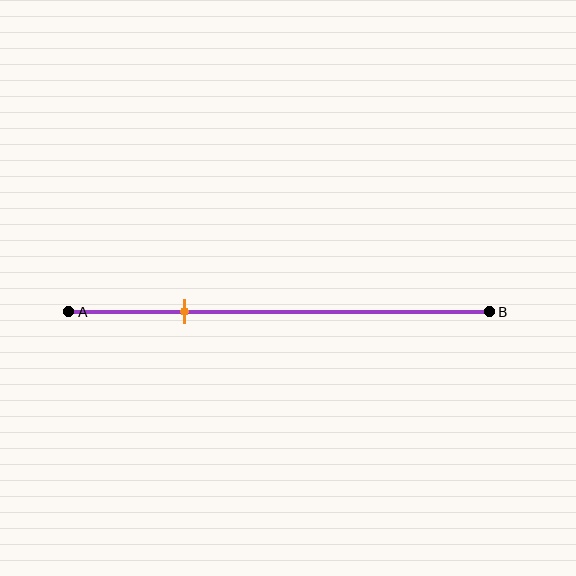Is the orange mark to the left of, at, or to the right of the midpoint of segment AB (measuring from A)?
The orange mark is to the left of the midpoint of segment AB.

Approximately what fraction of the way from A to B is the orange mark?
The orange mark is approximately 25% of the way from A to B.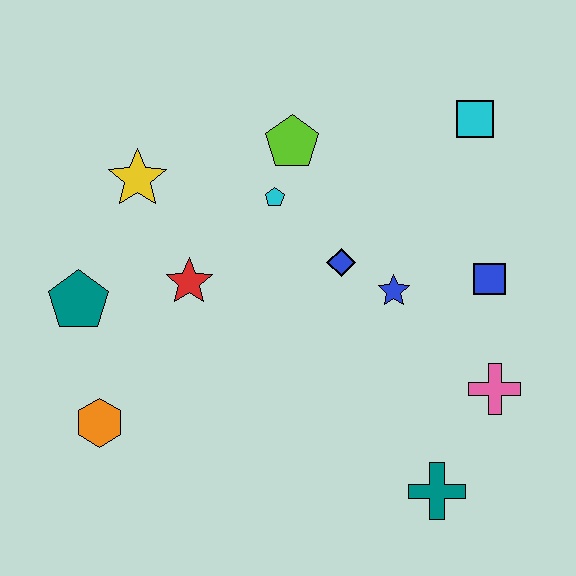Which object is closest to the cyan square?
The blue square is closest to the cyan square.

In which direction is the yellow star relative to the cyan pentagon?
The yellow star is to the left of the cyan pentagon.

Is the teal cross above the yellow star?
No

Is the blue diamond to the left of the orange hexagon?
No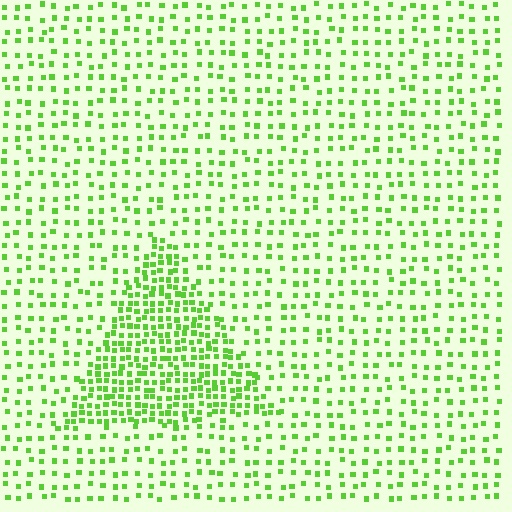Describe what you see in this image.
The image contains small lime elements arranged at two different densities. A triangle-shaped region is visible where the elements are more densely packed than the surrounding area.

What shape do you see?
I see a triangle.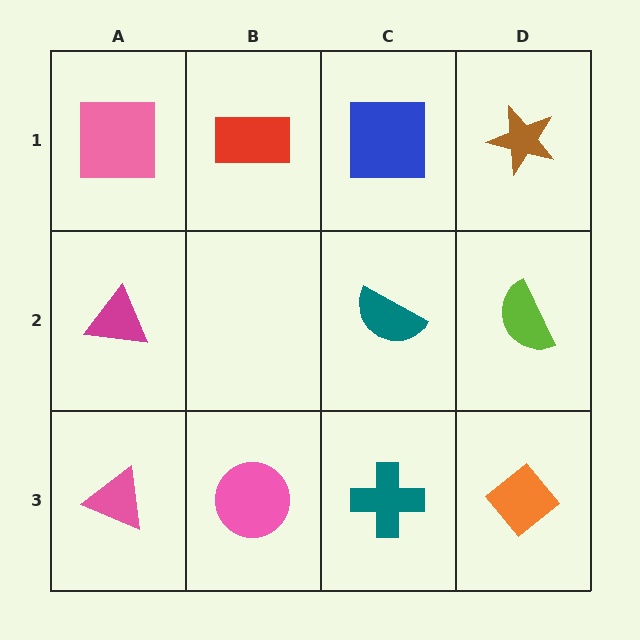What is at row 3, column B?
A pink circle.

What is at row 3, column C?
A teal cross.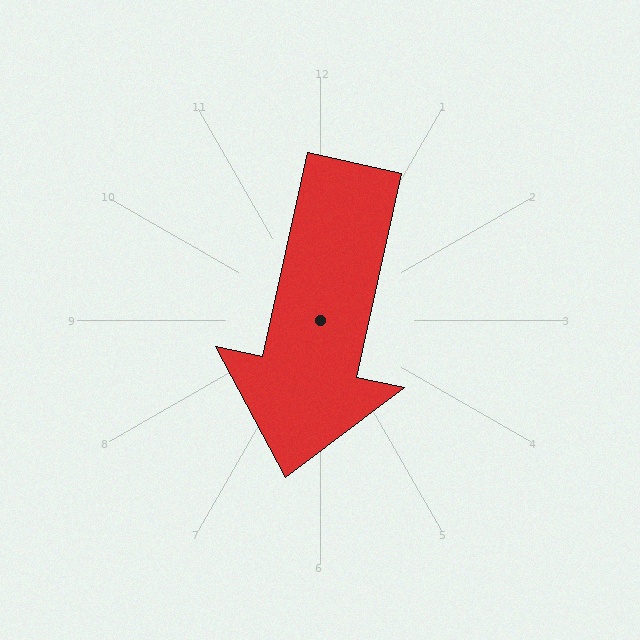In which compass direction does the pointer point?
South.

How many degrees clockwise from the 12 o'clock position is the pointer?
Approximately 192 degrees.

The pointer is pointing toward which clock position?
Roughly 6 o'clock.